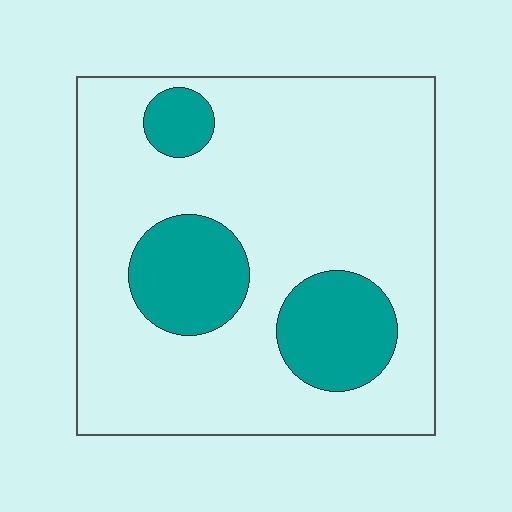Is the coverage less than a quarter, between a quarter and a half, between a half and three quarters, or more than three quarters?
Less than a quarter.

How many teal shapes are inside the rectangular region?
3.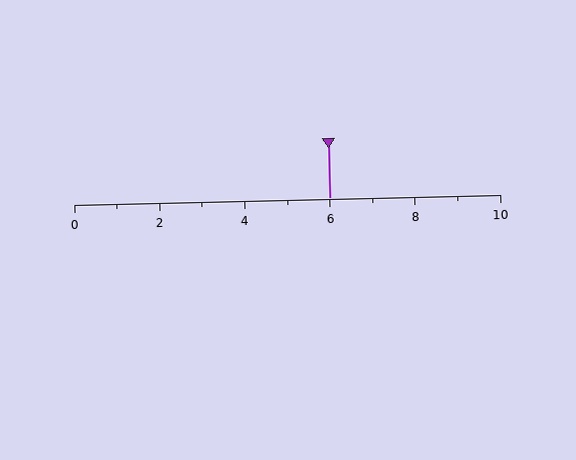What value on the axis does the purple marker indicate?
The marker indicates approximately 6.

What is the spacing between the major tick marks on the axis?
The major ticks are spaced 2 apart.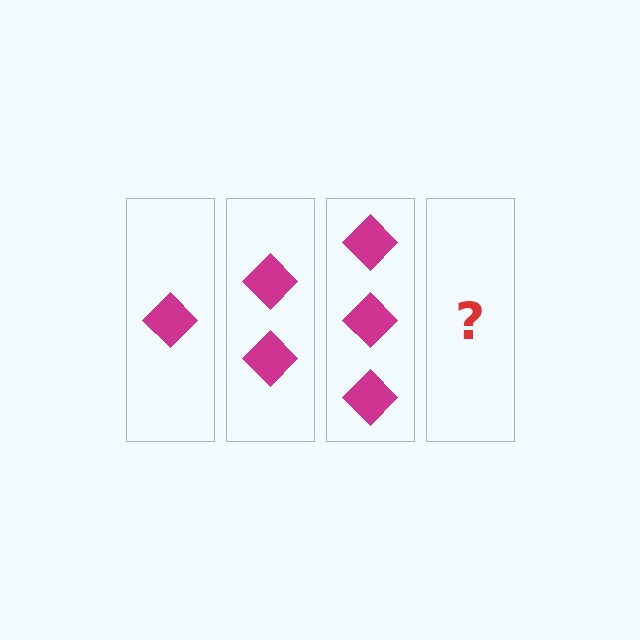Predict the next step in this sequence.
The next step is 4 diamonds.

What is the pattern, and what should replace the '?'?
The pattern is that each step adds one more diamond. The '?' should be 4 diamonds.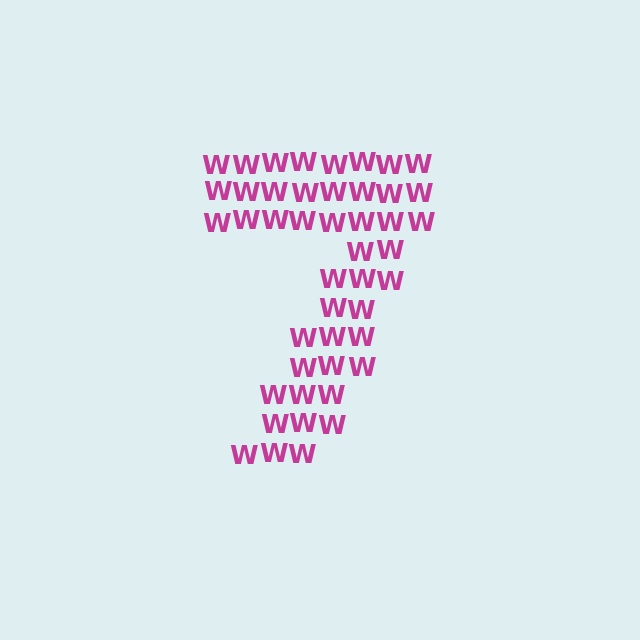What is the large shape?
The large shape is the digit 7.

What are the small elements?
The small elements are letter W's.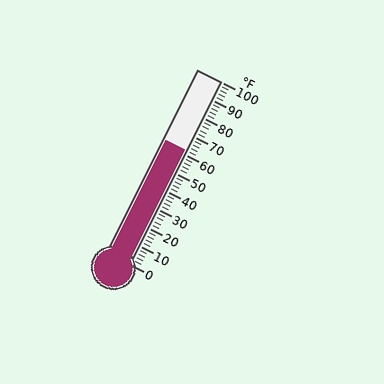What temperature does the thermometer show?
The thermometer shows approximately 62°F.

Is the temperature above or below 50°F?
The temperature is above 50°F.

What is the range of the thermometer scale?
The thermometer scale ranges from 0°F to 100°F.